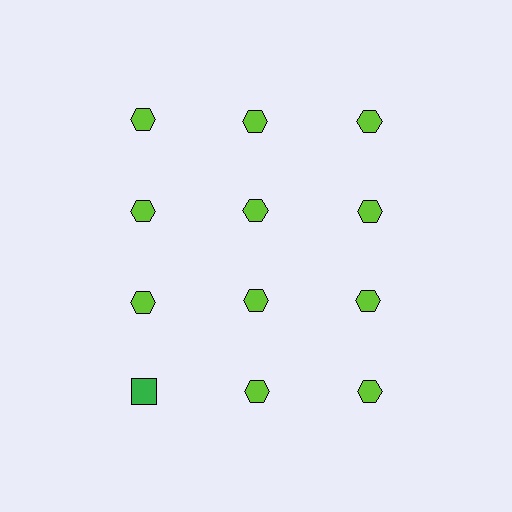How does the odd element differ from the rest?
It differs in both color (green instead of lime) and shape (square instead of hexagon).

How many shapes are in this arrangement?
There are 12 shapes arranged in a grid pattern.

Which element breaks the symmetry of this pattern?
The green square in the fourth row, leftmost column breaks the symmetry. All other shapes are lime hexagons.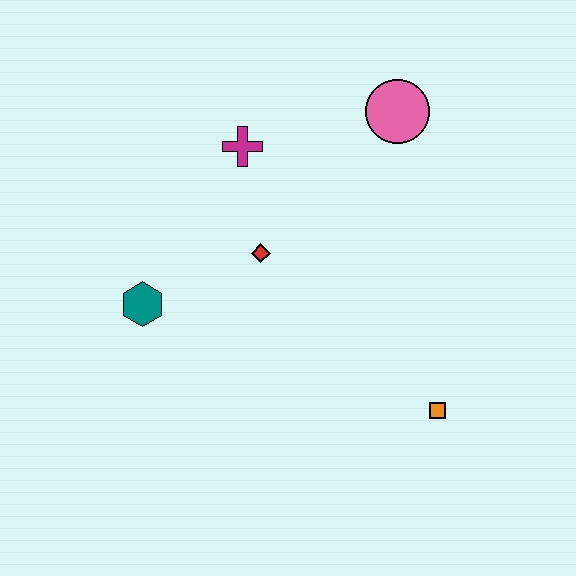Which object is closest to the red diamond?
The magenta cross is closest to the red diamond.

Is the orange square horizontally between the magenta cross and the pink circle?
No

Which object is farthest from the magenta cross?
The orange square is farthest from the magenta cross.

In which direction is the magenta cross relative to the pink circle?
The magenta cross is to the left of the pink circle.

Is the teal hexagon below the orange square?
No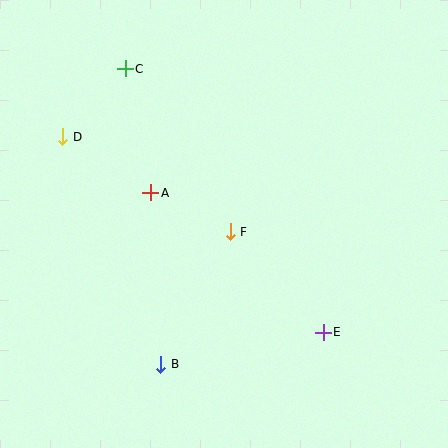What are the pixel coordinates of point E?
Point E is at (323, 332).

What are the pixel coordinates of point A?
Point A is at (151, 193).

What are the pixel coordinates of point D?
Point D is at (63, 137).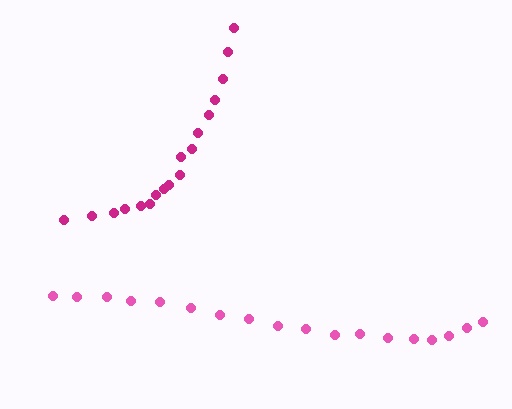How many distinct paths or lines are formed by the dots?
There are 2 distinct paths.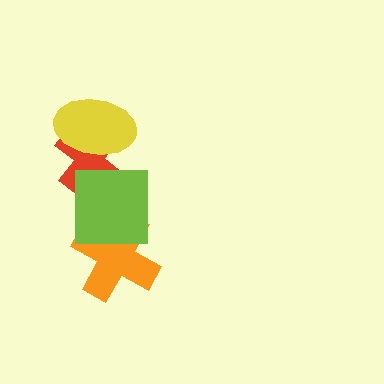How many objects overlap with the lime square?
2 objects overlap with the lime square.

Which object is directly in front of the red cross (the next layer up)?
The yellow ellipse is directly in front of the red cross.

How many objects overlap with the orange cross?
1 object overlaps with the orange cross.